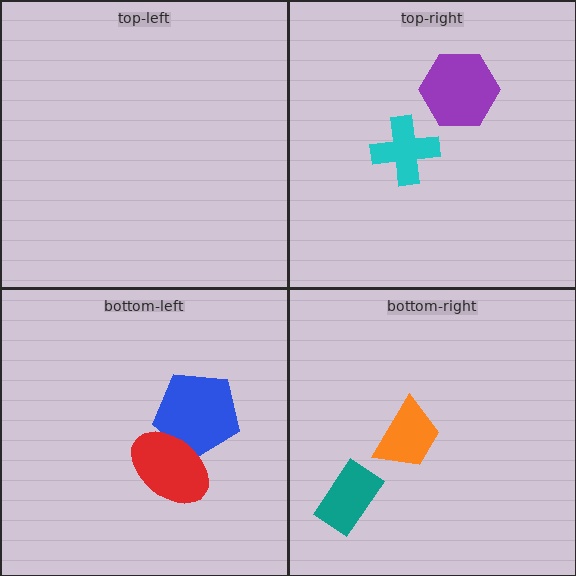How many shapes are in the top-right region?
2.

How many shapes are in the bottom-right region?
2.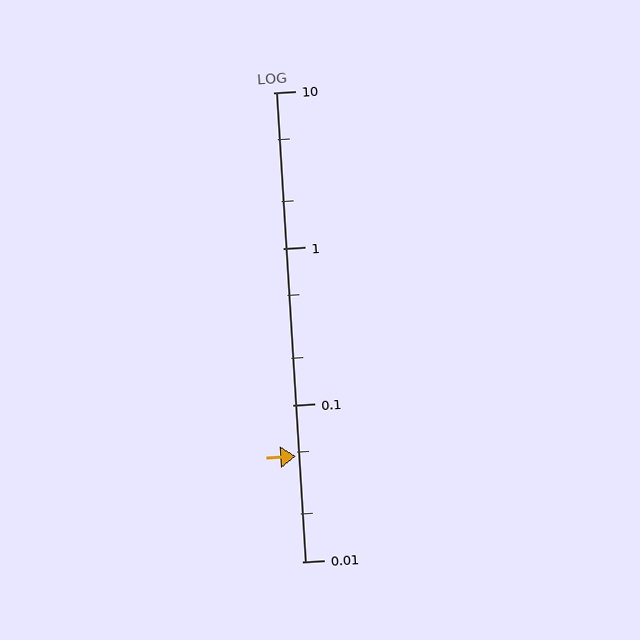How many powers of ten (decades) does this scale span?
The scale spans 3 decades, from 0.01 to 10.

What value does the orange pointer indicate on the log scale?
The pointer indicates approximately 0.047.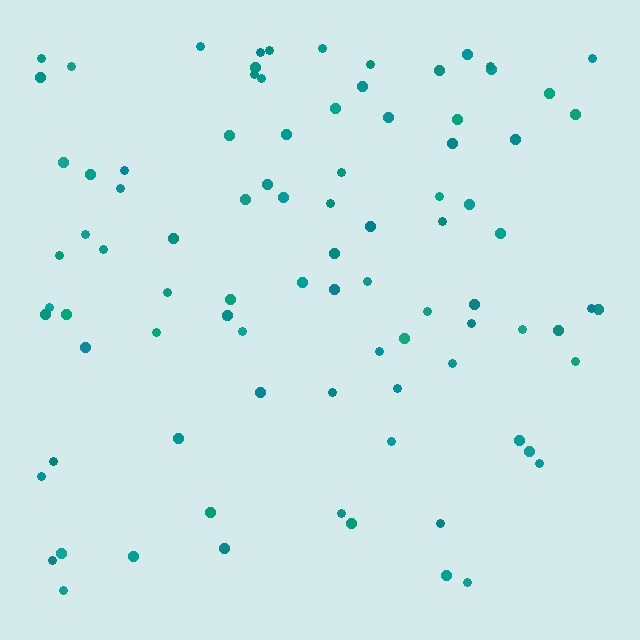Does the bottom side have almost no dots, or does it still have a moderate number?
Still a moderate number, just noticeably fewer than the top.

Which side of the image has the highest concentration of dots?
The top.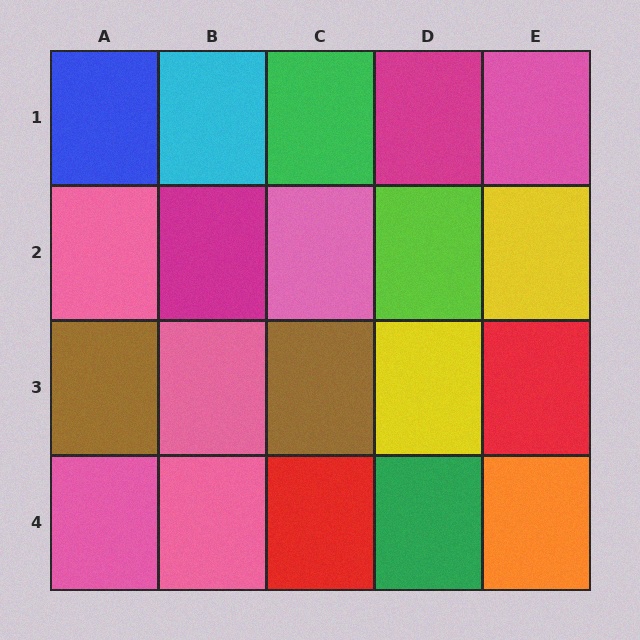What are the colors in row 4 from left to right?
Pink, pink, red, green, orange.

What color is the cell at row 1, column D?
Magenta.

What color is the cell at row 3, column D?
Yellow.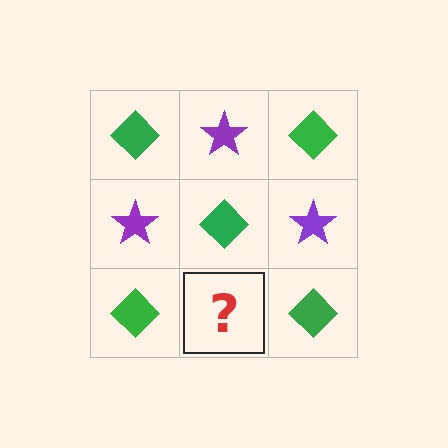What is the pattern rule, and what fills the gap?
The rule is that it alternates green diamond and purple star in a checkerboard pattern. The gap should be filled with a purple star.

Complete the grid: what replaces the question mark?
The question mark should be replaced with a purple star.